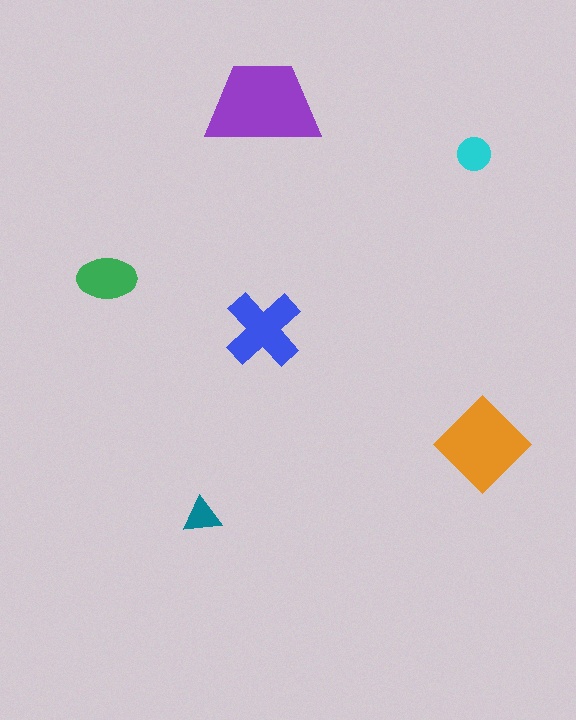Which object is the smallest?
The teal triangle.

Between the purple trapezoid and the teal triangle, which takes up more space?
The purple trapezoid.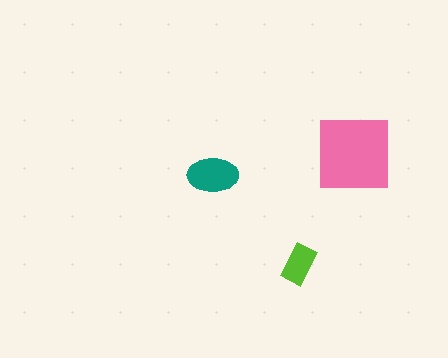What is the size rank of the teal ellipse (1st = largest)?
2nd.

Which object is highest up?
The pink square is topmost.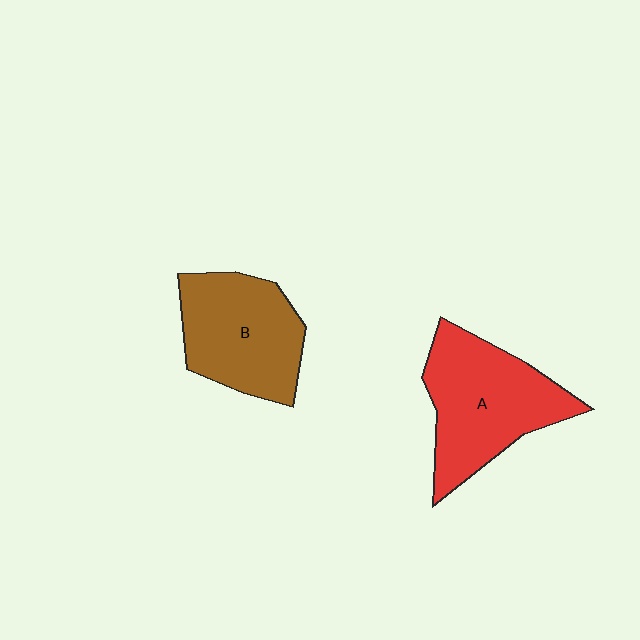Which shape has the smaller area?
Shape B (brown).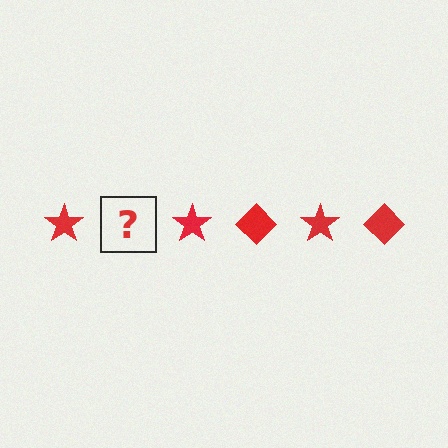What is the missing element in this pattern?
The missing element is a red diamond.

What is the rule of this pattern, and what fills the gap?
The rule is that the pattern cycles through star, diamond shapes in red. The gap should be filled with a red diamond.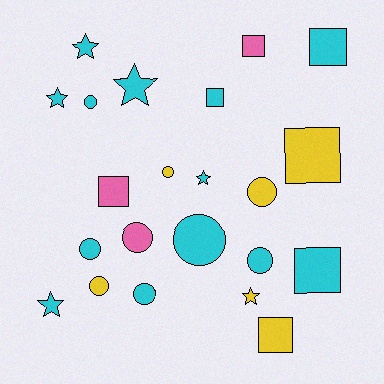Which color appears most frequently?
Cyan, with 13 objects.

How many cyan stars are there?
There are 5 cyan stars.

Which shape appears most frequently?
Circle, with 9 objects.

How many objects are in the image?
There are 22 objects.